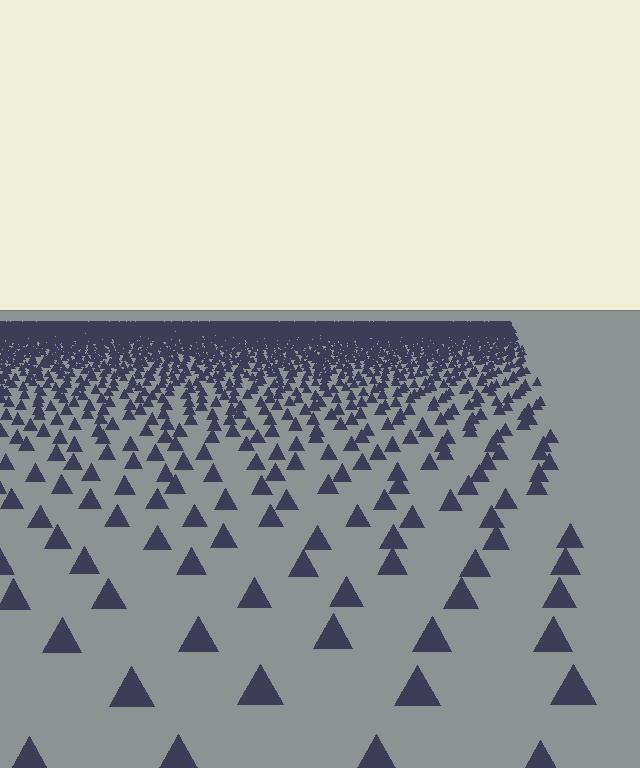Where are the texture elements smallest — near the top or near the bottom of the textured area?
Near the top.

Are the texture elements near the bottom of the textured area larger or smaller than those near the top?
Larger. Near the bottom, elements are closer to the viewer and appear at a bigger on-screen size.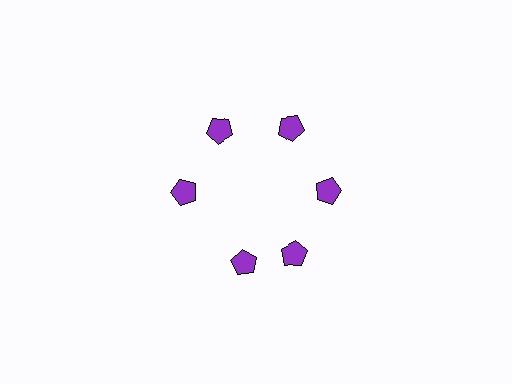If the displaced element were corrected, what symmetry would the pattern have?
It would have 6-fold rotational symmetry — the pattern would map onto itself every 60 degrees.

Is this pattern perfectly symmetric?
No. The 6 purple pentagons are arranged in a ring, but one element near the 7 o'clock position is rotated out of alignment along the ring, breaking the 6-fold rotational symmetry.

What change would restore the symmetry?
The symmetry would be restored by rotating it back into even spacing with its neighbors so that all 6 pentagons sit at equal angles and equal distance from the center.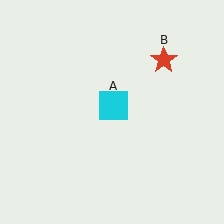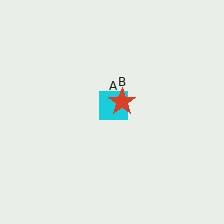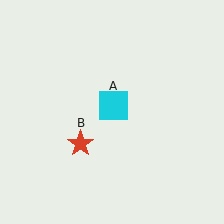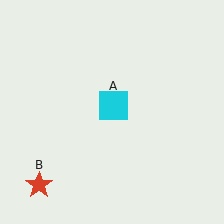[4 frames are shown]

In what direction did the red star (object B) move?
The red star (object B) moved down and to the left.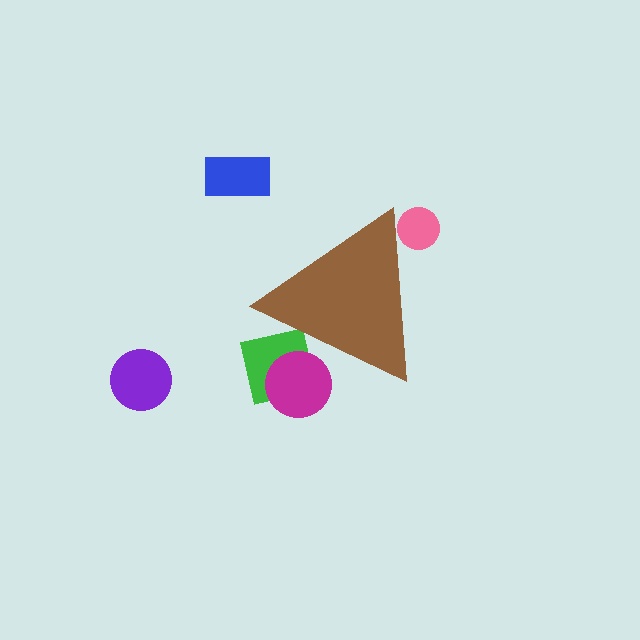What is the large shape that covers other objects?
A brown triangle.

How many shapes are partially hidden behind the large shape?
3 shapes are partially hidden.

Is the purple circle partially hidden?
No, the purple circle is fully visible.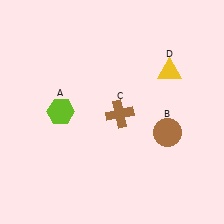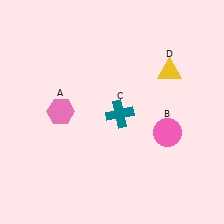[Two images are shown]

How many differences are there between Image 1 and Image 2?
There are 3 differences between the two images.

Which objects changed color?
A changed from lime to pink. B changed from brown to pink. C changed from brown to teal.